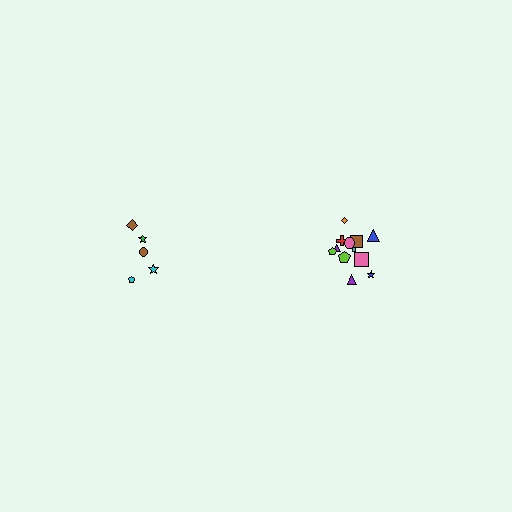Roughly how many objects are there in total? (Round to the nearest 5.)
Roughly 15 objects in total.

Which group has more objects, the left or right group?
The right group.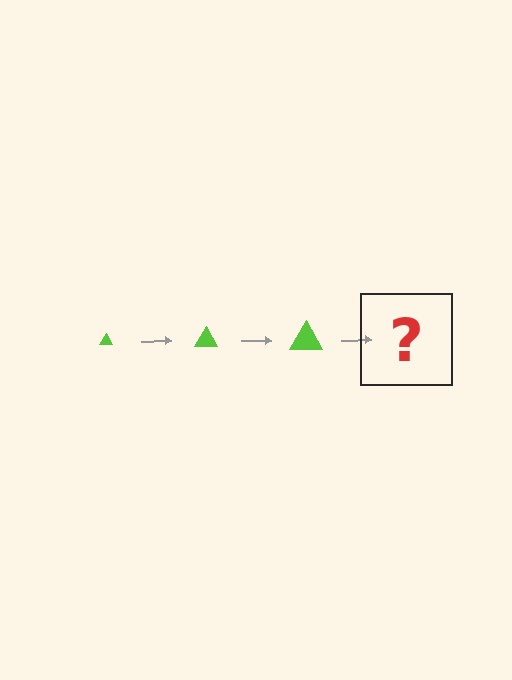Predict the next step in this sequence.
The next step is a lime triangle, larger than the previous one.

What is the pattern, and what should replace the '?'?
The pattern is that the triangle gets progressively larger each step. The '?' should be a lime triangle, larger than the previous one.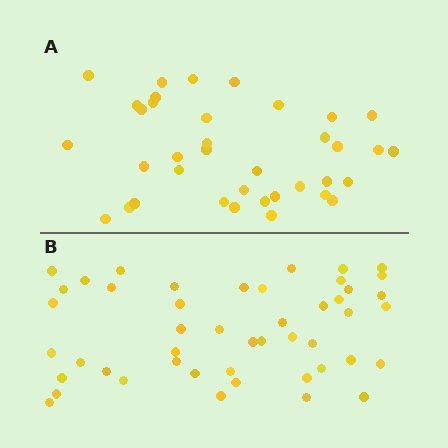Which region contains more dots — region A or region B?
Region B (the bottom region) has more dots.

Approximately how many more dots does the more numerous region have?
Region B has roughly 10 or so more dots than region A.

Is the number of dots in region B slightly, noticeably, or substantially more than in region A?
Region B has noticeably more, but not dramatically so. The ratio is roughly 1.3 to 1.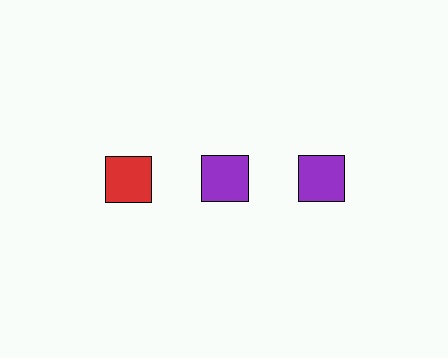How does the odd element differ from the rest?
It has a different color: red instead of purple.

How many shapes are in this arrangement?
There are 3 shapes arranged in a grid pattern.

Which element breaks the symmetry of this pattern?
The red square in the top row, leftmost column breaks the symmetry. All other shapes are purple squares.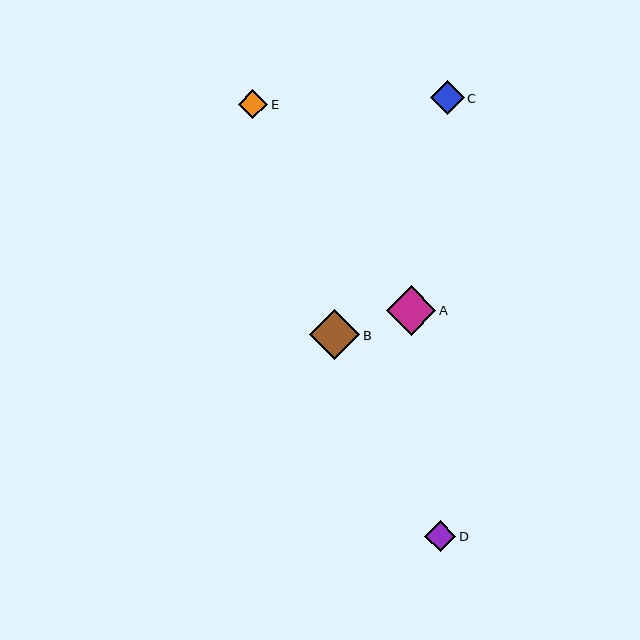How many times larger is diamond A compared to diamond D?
Diamond A is approximately 1.6 times the size of diamond D.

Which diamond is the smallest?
Diamond E is the smallest with a size of approximately 30 pixels.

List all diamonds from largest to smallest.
From largest to smallest: B, A, C, D, E.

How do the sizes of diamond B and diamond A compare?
Diamond B and diamond A are approximately the same size.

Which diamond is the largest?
Diamond B is the largest with a size of approximately 50 pixels.